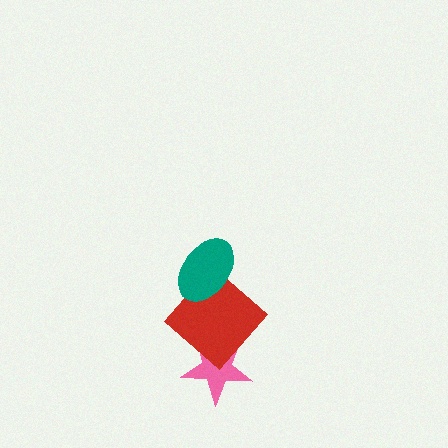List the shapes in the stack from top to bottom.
From top to bottom: the teal ellipse, the red diamond, the pink star.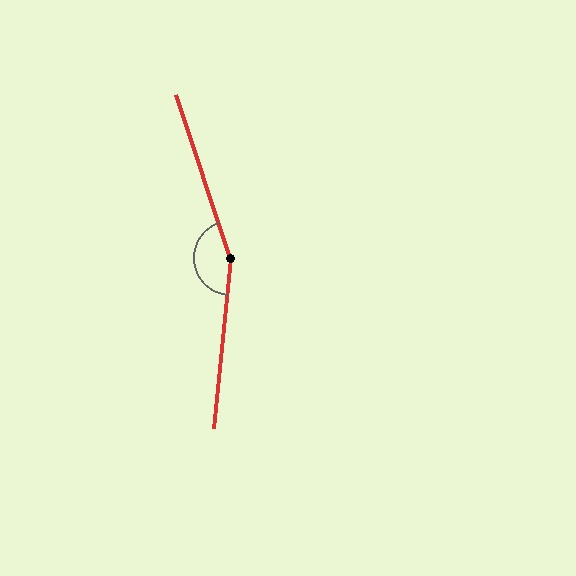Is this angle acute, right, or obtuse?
It is obtuse.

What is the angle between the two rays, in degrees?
Approximately 156 degrees.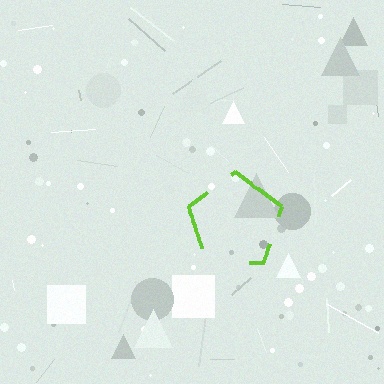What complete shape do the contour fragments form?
The contour fragments form a pentagon.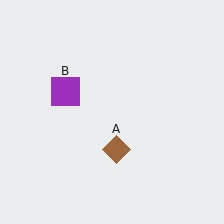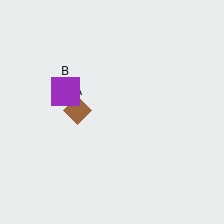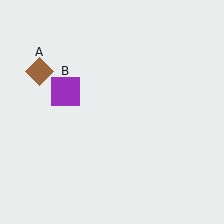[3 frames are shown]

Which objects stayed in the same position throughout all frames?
Purple square (object B) remained stationary.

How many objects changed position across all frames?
1 object changed position: brown diamond (object A).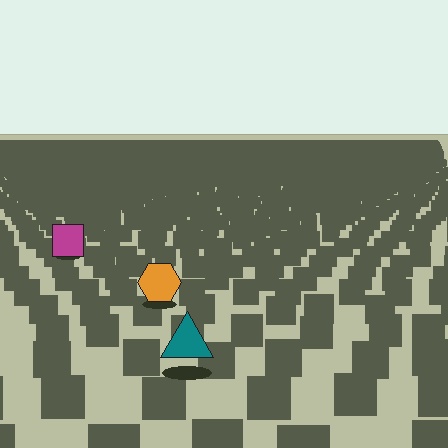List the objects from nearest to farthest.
From nearest to farthest: the teal triangle, the orange hexagon, the magenta square.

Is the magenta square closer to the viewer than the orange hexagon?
No. The orange hexagon is closer — you can tell from the texture gradient: the ground texture is coarser near it.